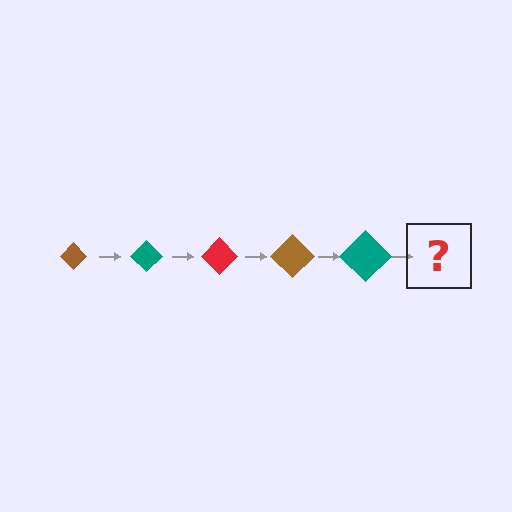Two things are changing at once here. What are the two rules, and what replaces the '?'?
The two rules are that the diamond grows larger each step and the color cycles through brown, teal, and red. The '?' should be a red diamond, larger than the previous one.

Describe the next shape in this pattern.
It should be a red diamond, larger than the previous one.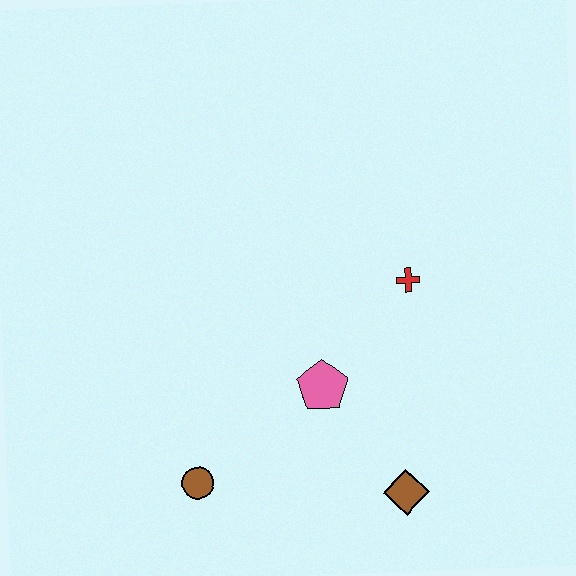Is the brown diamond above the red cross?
No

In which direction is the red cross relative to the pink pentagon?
The red cross is above the pink pentagon.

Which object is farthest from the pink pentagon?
The brown circle is farthest from the pink pentagon.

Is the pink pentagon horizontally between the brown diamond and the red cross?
No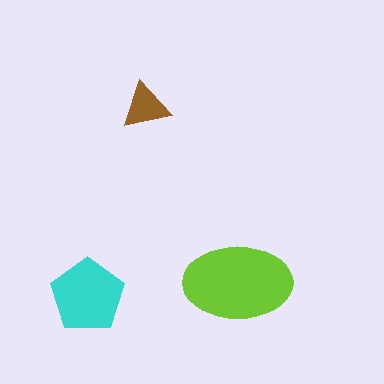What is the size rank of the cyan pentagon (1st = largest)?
2nd.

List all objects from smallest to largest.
The brown triangle, the cyan pentagon, the lime ellipse.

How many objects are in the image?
There are 3 objects in the image.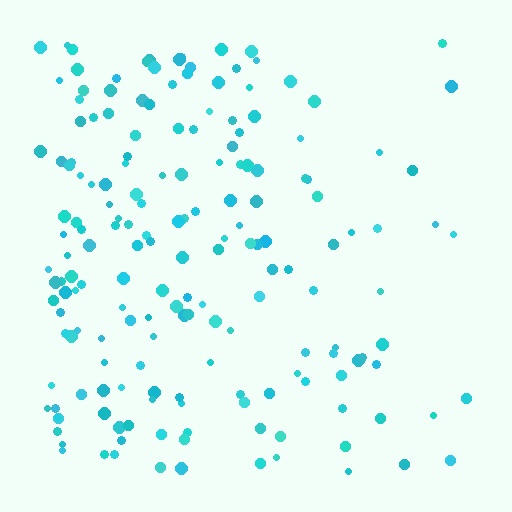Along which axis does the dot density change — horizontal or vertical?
Horizontal.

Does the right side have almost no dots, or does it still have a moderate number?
Still a moderate number, just noticeably fewer than the left.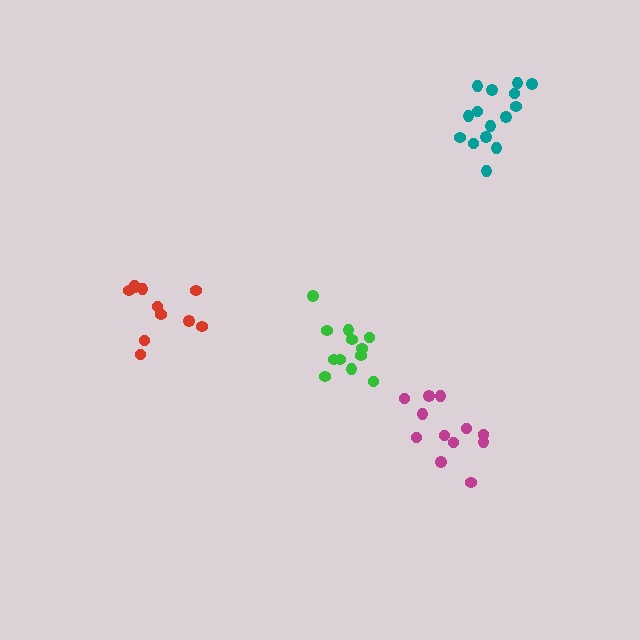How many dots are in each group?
Group 1: 12 dots, Group 2: 12 dots, Group 3: 15 dots, Group 4: 12 dots (51 total).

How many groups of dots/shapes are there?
There are 4 groups.